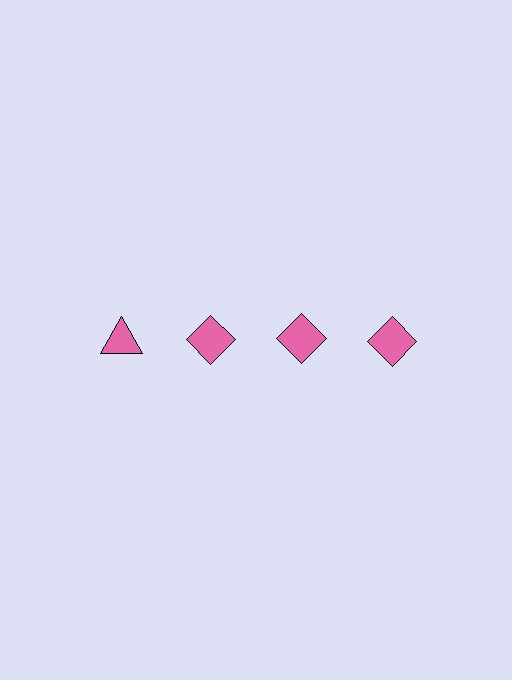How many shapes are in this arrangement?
There are 4 shapes arranged in a grid pattern.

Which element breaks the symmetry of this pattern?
The pink triangle in the top row, leftmost column breaks the symmetry. All other shapes are pink diamonds.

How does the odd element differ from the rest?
It has a different shape: triangle instead of diamond.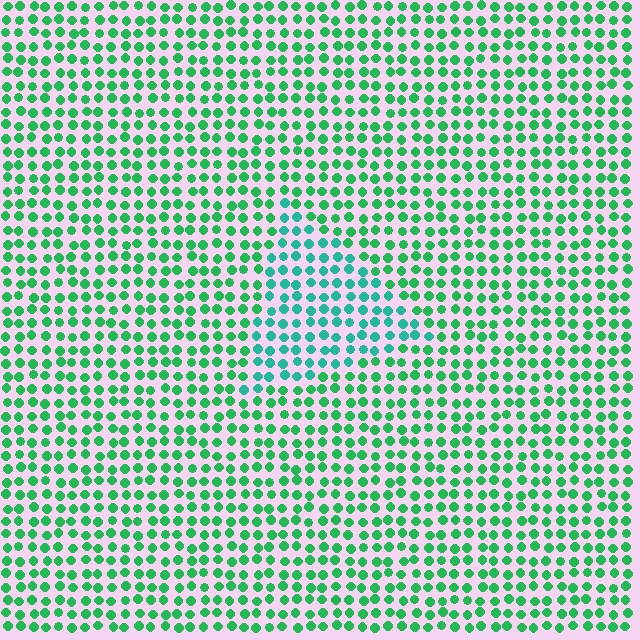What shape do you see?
I see a triangle.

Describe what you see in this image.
The image is filled with small green elements in a uniform arrangement. A triangle-shaped region is visible where the elements are tinted to a slightly different hue, forming a subtle color boundary.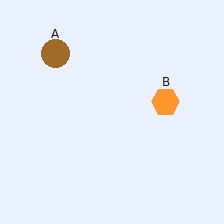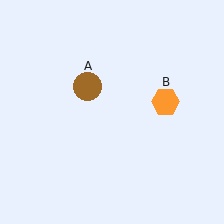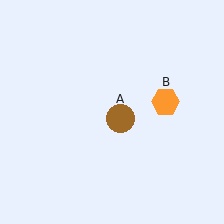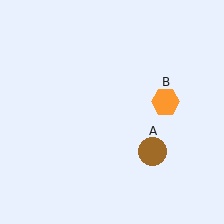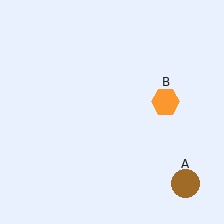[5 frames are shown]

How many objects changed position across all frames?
1 object changed position: brown circle (object A).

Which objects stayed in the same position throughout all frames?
Orange hexagon (object B) remained stationary.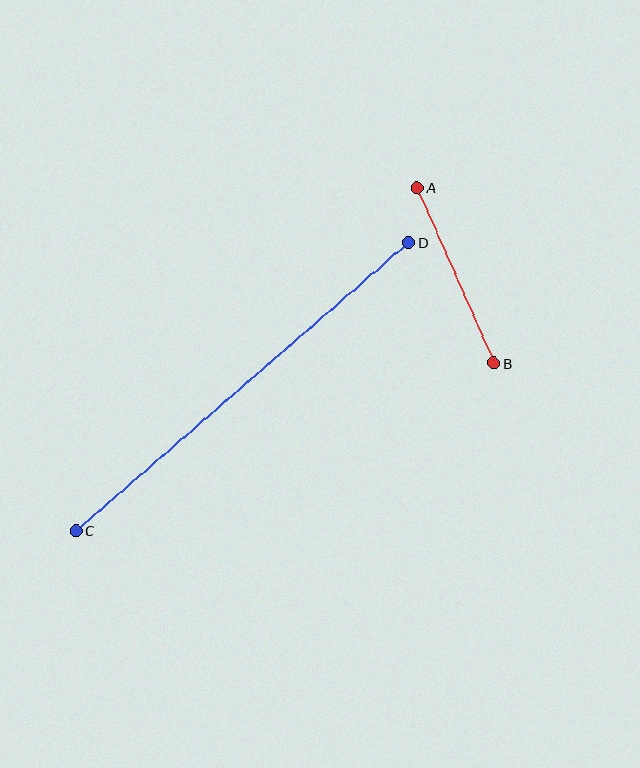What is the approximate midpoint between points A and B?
The midpoint is at approximately (456, 275) pixels.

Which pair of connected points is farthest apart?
Points C and D are farthest apart.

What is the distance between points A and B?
The distance is approximately 191 pixels.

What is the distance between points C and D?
The distance is approximately 440 pixels.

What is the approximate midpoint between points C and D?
The midpoint is at approximately (242, 387) pixels.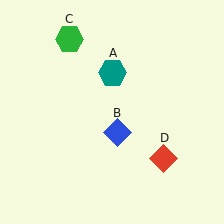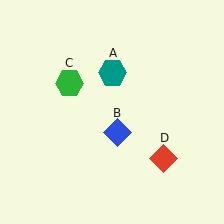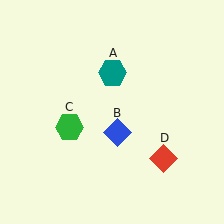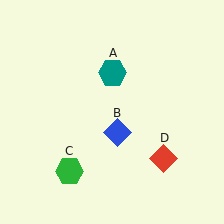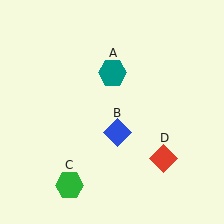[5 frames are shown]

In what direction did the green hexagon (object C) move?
The green hexagon (object C) moved down.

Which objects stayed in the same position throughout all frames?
Teal hexagon (object A) and blue diamond (object B) and red diamond (object D) remained stationary.